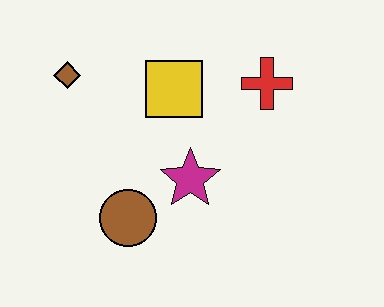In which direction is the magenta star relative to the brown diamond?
The magenta star is to the right of the brown diamond.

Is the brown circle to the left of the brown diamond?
No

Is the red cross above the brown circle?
Yes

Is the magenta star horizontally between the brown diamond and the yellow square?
No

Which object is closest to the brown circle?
The magenta star is closest to the brown circle.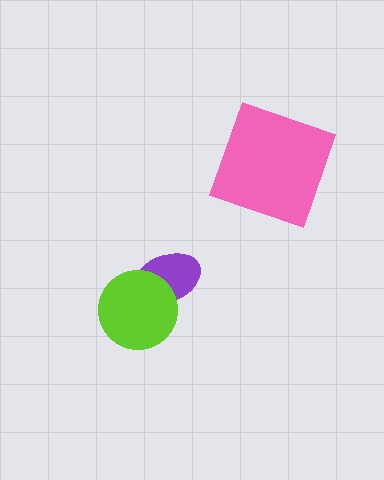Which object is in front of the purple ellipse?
The lime circle is in front of the purple ellipse.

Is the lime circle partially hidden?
No, no other shape covers it.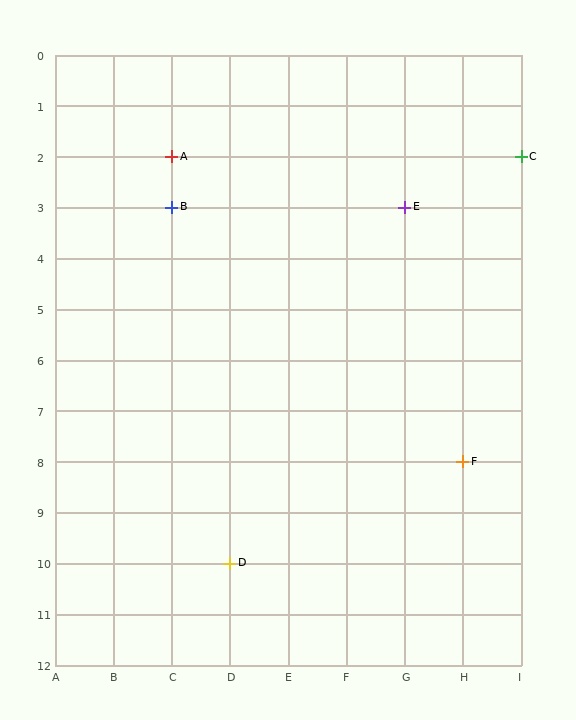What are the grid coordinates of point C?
Point C is at grid coordinates (I, 2).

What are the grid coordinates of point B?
Point B is at grid coordinates (C, 3).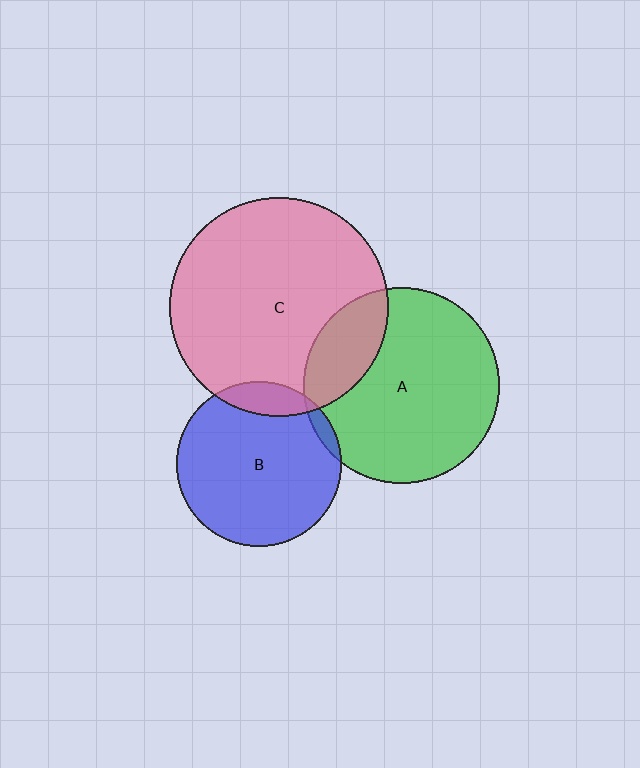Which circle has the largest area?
Circle C (pink).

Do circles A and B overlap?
Yes.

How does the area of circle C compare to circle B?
Approximately 1.7 times.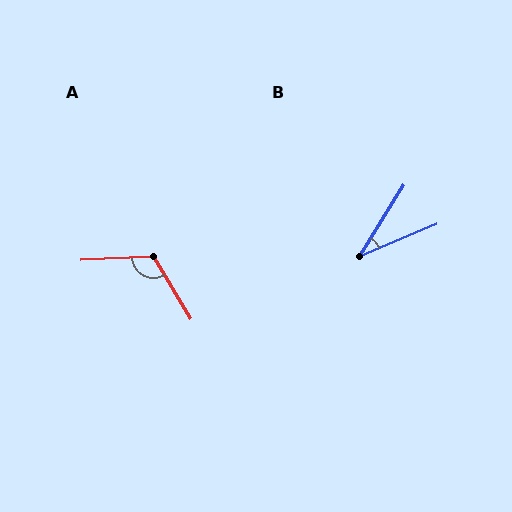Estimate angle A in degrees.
Approximately 118 degrees.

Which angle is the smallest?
B, at approximately 36 degrees.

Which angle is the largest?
A, at approximately 118 degrees.